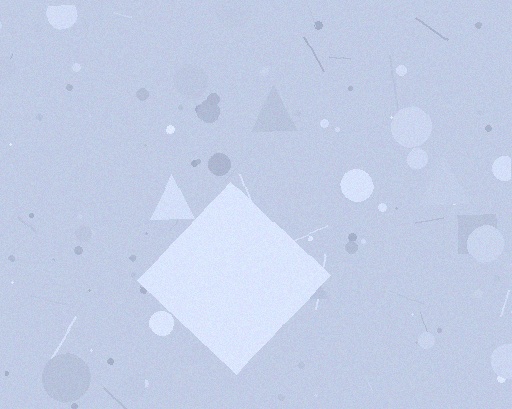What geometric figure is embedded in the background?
A diamond is embedded in the background.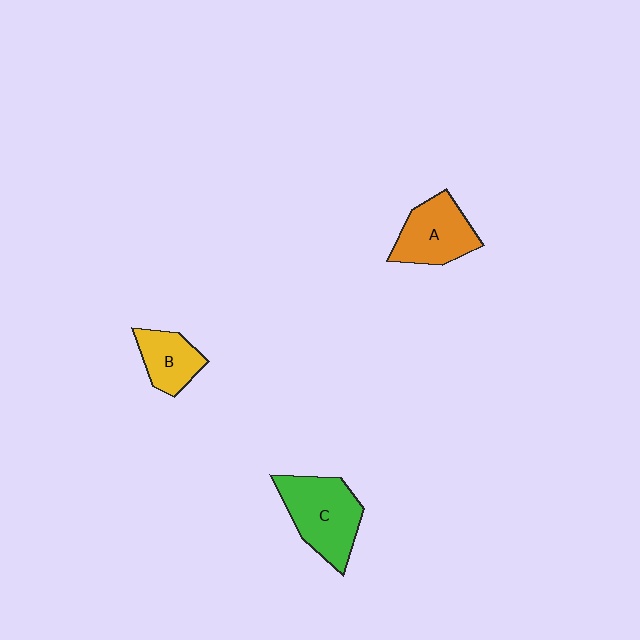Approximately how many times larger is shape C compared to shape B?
Approximately 1.7 times.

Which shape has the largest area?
Shape C (green).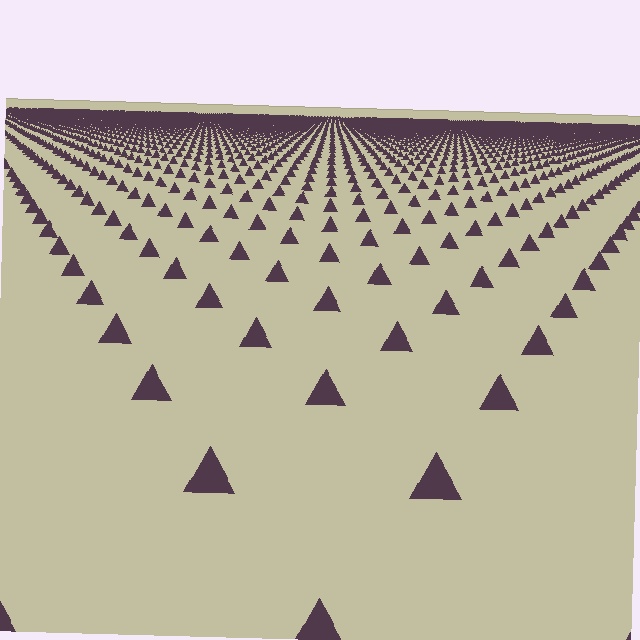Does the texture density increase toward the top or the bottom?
Density increases toward the top.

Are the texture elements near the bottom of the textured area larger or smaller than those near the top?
Larger. Near the bottom, elements are closer to the viewer and appear at a bigger on-screen size.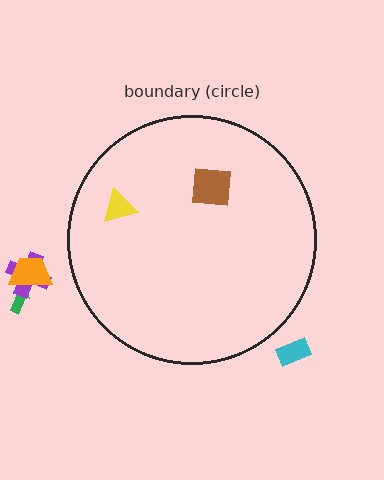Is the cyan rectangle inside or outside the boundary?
Outside.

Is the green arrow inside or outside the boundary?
Outside.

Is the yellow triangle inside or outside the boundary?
Inside.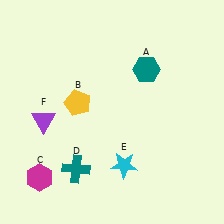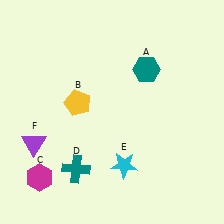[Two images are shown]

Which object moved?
The purple triangle (F) moved down.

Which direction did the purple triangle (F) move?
The purple triangle (F) moved down.